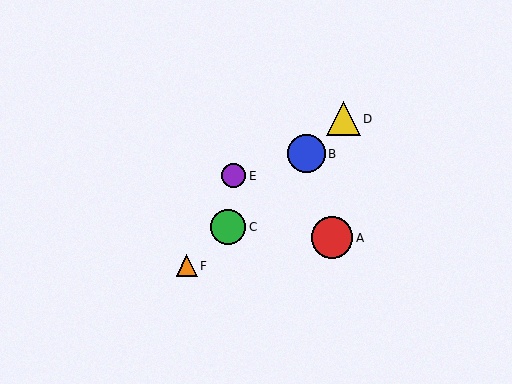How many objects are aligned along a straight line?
4 objects (B, C, D, F) are aligned along a straight line.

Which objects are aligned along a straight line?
Objects B, C, D, F are aligned along a straight line.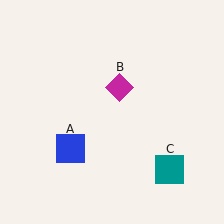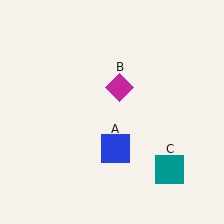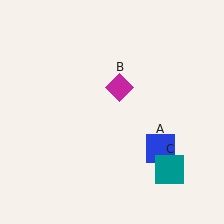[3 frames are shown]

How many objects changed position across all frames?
1 object changed position: blue square (object A).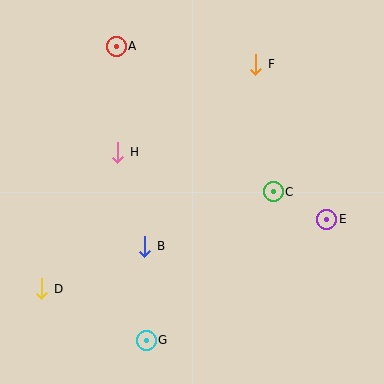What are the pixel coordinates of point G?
Point G is at (146, 340).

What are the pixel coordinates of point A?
Point A is at (116, 46).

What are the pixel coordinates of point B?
Point B is at (145, 246).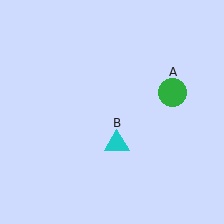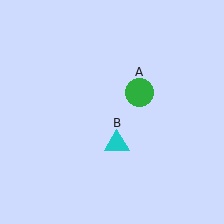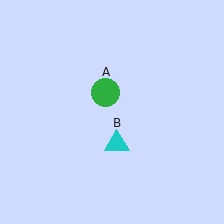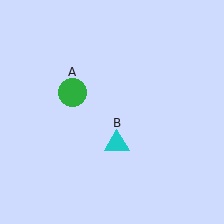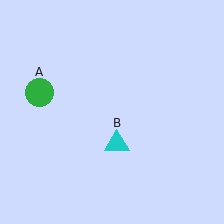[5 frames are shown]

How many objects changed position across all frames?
1 object changed position: green circle (object A).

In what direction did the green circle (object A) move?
The green circle (object A) moved left.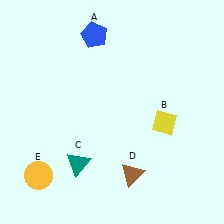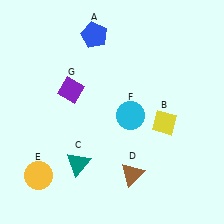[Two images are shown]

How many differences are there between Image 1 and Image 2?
There are 2 differences between the two images.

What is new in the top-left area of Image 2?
A purple diamond (G) was added in the top-left area of Image 2.